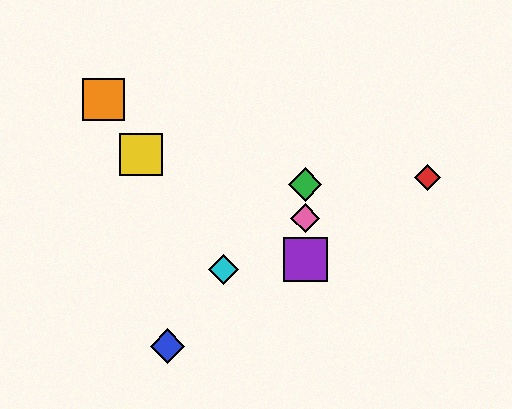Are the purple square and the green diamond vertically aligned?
Yes, both are at x≈305.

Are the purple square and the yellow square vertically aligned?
No, the purple square is at x≈305 and the yellow square is at x≈141.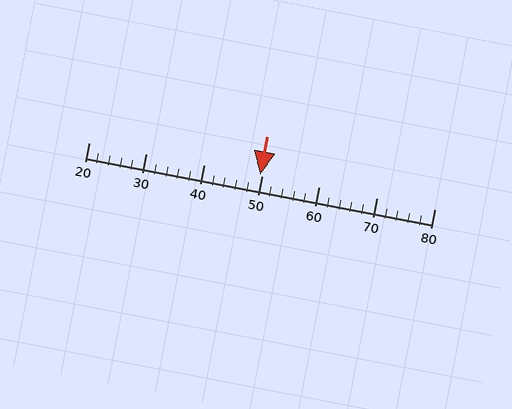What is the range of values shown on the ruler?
The ruler shows values from 20 to 80.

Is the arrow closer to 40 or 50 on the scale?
The arrow is closer to 50.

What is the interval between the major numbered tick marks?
The major tick marks are spaced 10 units apart.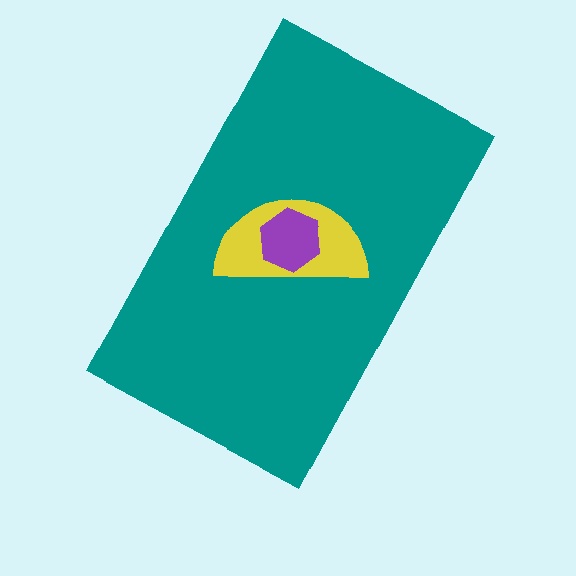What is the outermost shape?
The teal rectangle.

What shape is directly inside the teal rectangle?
The yellow semicircle.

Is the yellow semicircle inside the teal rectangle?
Yes.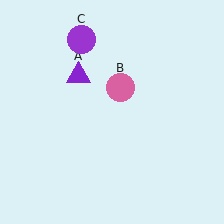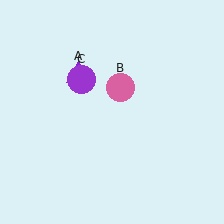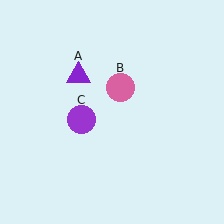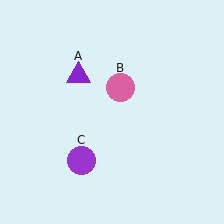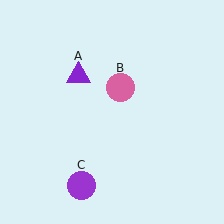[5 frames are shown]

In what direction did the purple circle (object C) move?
The purple circle (object C) moved down.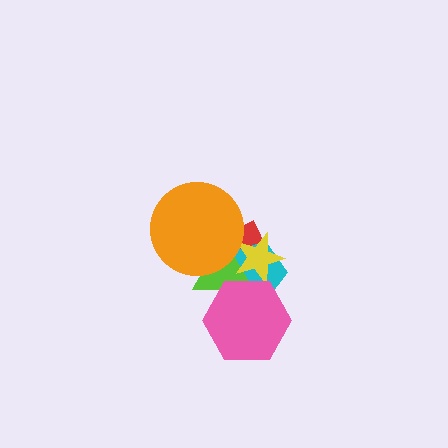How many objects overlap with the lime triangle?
5 objects overlap with the lime triangle.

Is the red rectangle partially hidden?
Yes, it is partially covered by another shape.